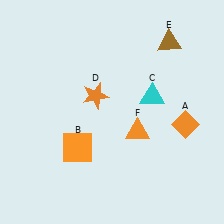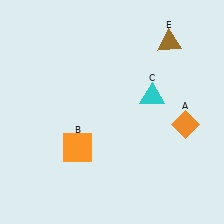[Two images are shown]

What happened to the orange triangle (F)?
The orange triangle (F) was removed in Image 2. It was in the bottom-right area of Image 1.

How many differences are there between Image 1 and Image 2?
There are 2 differences between the two images.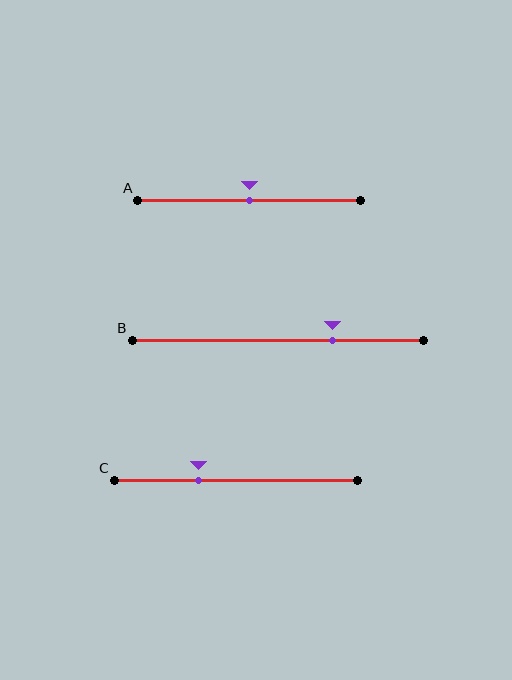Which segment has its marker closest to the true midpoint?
Segment A has its marker closest to the true midpoint.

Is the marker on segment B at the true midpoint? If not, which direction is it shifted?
No, the marker on segment B is shifted to the right by about 19% of the segment length.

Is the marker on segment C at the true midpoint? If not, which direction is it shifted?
No, the marker on segment C is shifted to the left by about 15% of the segment length.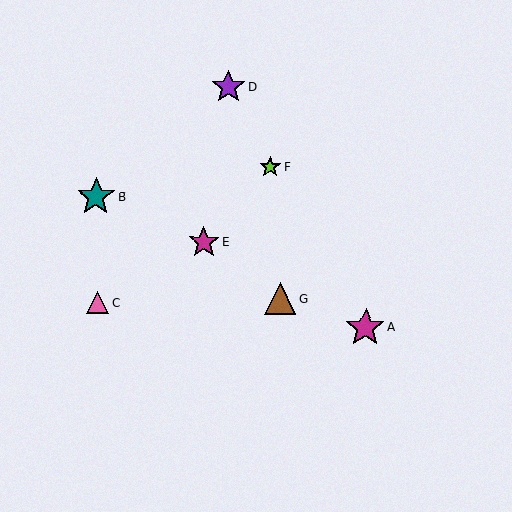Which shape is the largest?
The magenta star (labeled A) is the largest.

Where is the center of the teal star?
The center of the teal star is at (96, 197).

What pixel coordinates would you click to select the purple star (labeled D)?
Click at (229, 87) to select the purple star D.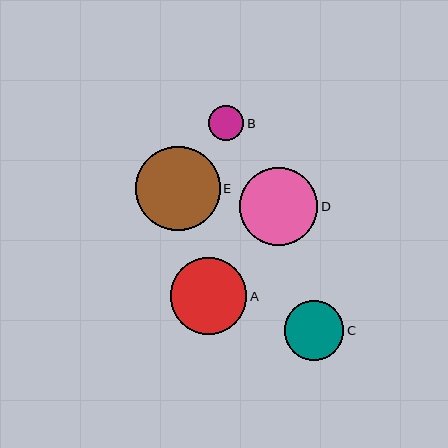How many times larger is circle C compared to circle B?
Circle C is approximately 1.7 times the size of circle B.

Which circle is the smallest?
Circle B is the smallest with a size of approximately 35 pixels.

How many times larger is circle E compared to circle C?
Circle E is approximately 1.4 times the size of circle C.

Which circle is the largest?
Circle E is the largest with a size of approximately 85 pixels.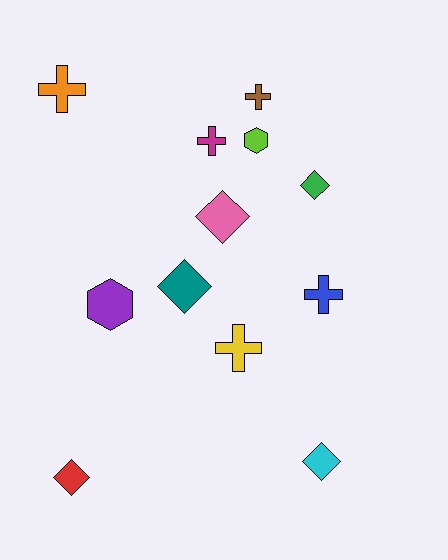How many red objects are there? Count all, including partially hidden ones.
There is 1 red object.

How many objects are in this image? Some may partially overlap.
There are 12 objects.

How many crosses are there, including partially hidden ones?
There are 5 crosses.